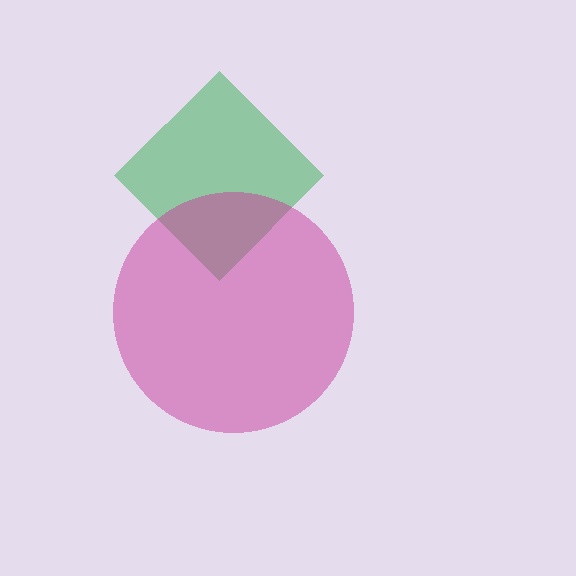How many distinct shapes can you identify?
There are 2 distinct shapes: a green diamond, a magenta circle.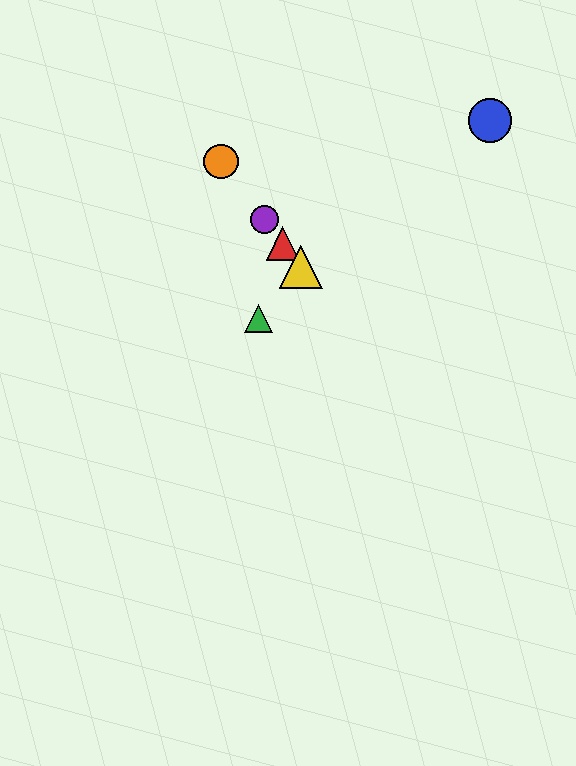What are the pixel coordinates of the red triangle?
The red triangle is at (283, 244).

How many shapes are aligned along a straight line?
4 shapes (the red triangle, the yellow triangle, the purple circle, the orange circle) are aligned along a straight line.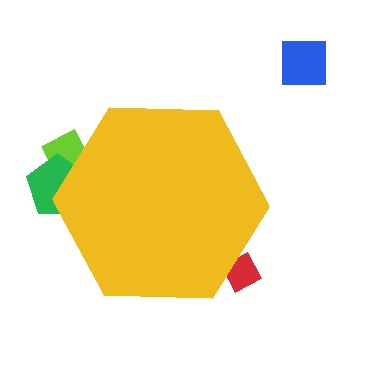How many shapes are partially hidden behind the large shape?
3 shapes are partially hidden.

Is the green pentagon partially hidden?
Yes, the green pentagon is partially hidden behind the yellow hexagon.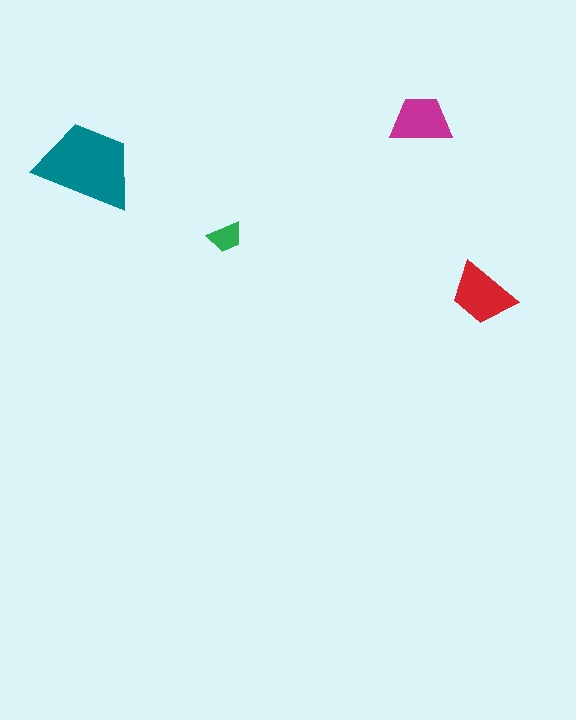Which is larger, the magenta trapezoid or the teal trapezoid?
The teal one.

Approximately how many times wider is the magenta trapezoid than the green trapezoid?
About 2 times wider.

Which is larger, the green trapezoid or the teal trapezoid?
The teal one.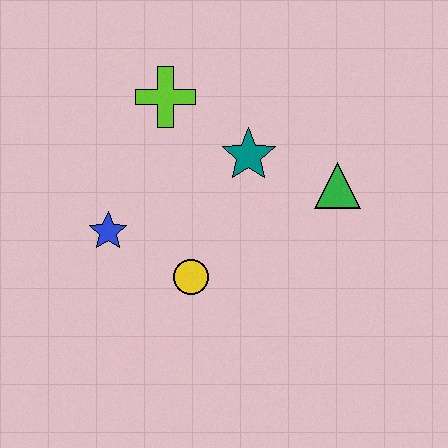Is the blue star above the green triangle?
No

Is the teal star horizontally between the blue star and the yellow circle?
No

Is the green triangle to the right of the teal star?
Yes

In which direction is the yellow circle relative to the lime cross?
The yellow circle is below the lime cross.